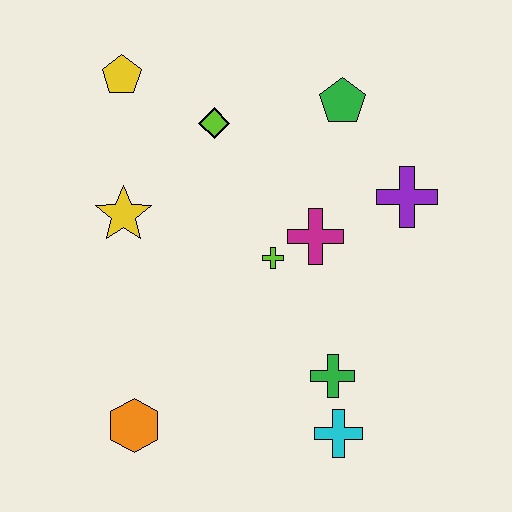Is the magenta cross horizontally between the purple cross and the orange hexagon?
Yes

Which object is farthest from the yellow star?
The cyan cross is farthest from the yellow star.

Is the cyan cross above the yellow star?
No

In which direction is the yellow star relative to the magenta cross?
The yellow star is to the left of the magenta cross.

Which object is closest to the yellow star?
The lime diamond is closest to the yellow star.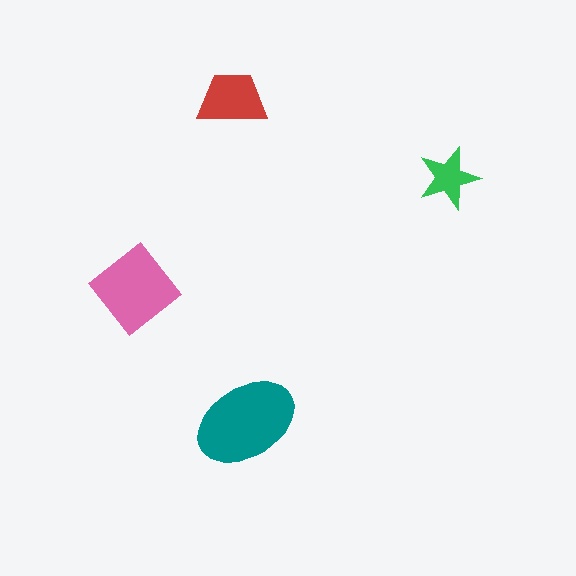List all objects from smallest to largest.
The green star, the red trapezoid, the pink diamond, the teal ellipse.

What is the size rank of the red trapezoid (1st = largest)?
3rd.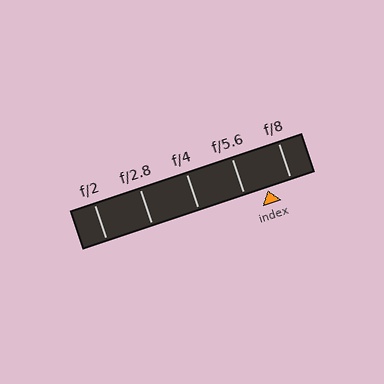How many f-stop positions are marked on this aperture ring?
There are 5 f-stop positions marked.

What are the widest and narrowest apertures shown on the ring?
The widest aperture shown is f/2 and the narrowest is f/8.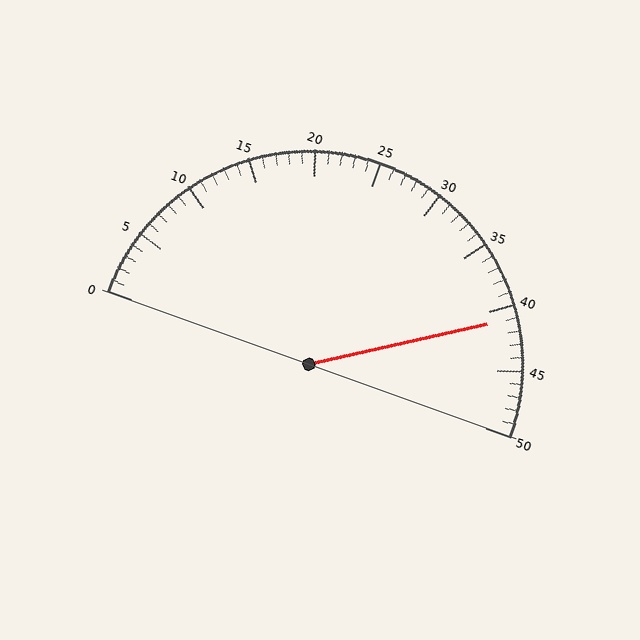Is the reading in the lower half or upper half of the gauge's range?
The reading is in the upper half of the range (0 to 50).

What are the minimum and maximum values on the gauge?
The gauge ranges from 0 to 50.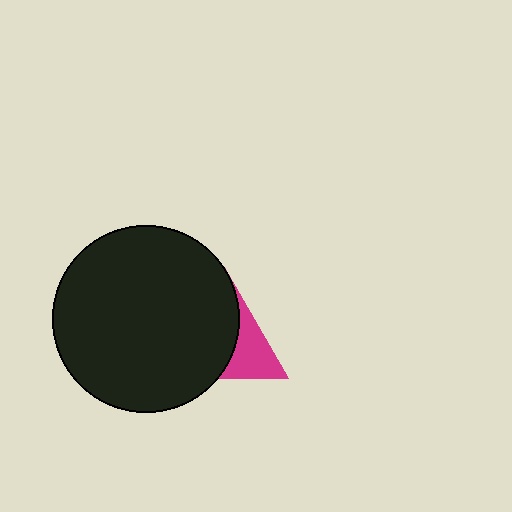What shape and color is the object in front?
The object in front is a black circle.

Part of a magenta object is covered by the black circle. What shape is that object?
It is a triangle.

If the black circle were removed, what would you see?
You would see the complete magenta triangle.